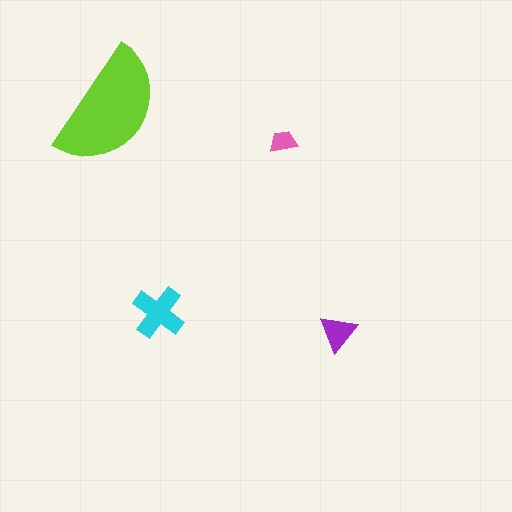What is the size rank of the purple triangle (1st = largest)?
3rd.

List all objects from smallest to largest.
The pink trapezoid, the purple triangle, the cyan cross, the lime semicircle.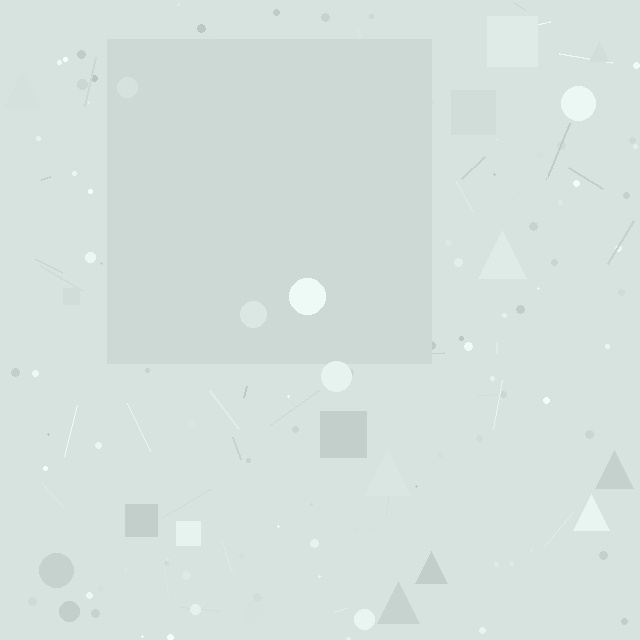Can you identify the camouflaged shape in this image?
The camouflaged shape is a square.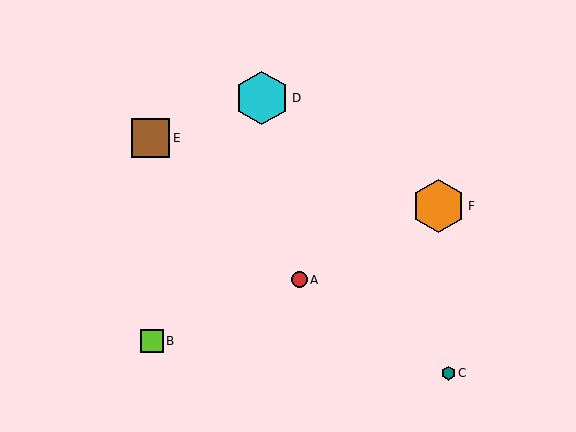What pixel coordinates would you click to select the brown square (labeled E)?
Click at (151, 138) to select the brown square E.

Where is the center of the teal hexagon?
The center of the teal hexagon is at (448, 373).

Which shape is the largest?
The cyan hexagon (labeled D) is the largest.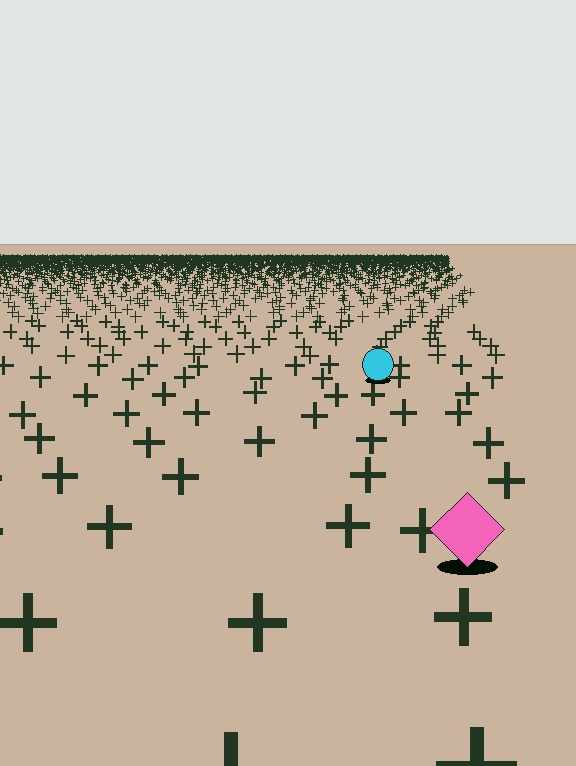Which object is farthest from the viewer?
The cyan circle is farthest from the viewer. It appears smaller and the ground texture around it is denser.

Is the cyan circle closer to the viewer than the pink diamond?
No. The pink diamond is closer — you can tell from the texture gradient: the ground texture is coarser near it.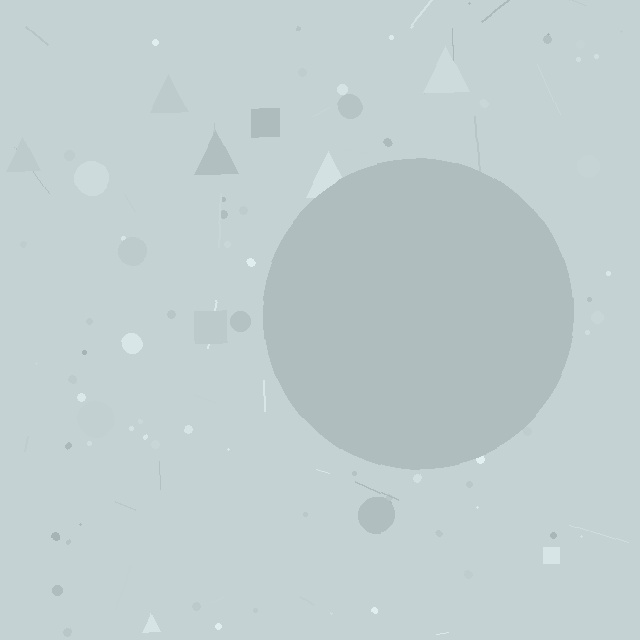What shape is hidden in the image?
A circle is hidden in the image.